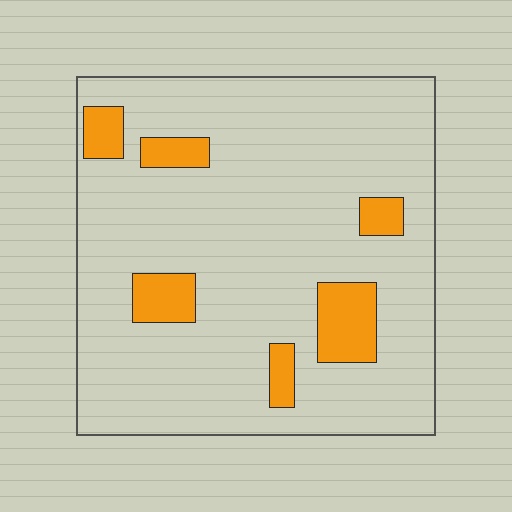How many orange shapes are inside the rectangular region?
6.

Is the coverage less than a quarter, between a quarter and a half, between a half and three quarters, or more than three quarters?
Less than a quarter.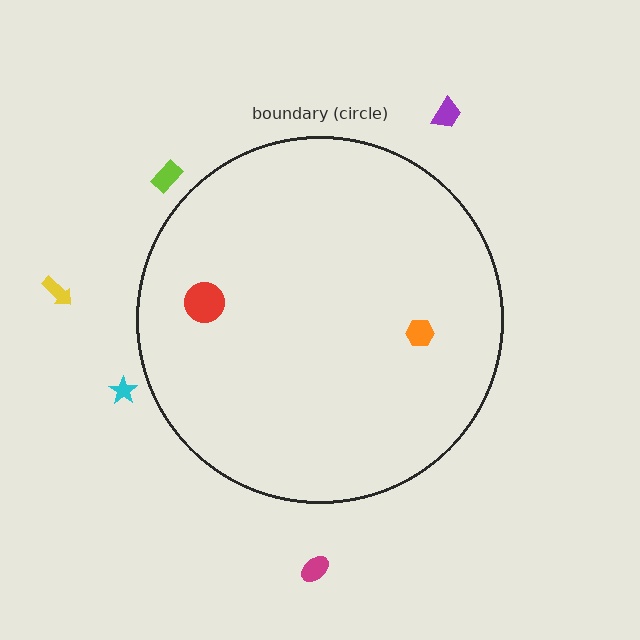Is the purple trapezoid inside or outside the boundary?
Outside.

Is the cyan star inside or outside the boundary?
Outside.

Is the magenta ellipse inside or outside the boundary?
Outside.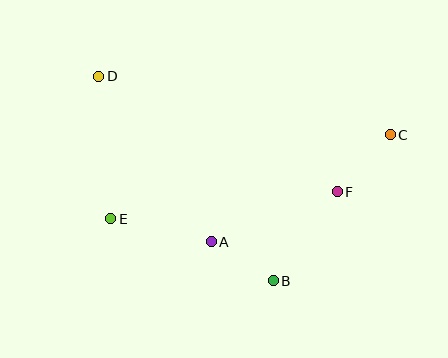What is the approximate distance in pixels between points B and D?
The distance between B and D is approximately 269 pixels.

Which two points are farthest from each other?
Points C and D are farthest from each other.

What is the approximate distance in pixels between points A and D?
The distance between A and D is approximately 200 pixels.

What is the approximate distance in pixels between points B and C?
The distance between B and C is approximately 187 pixels.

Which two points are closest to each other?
Points A and B are closest to each other.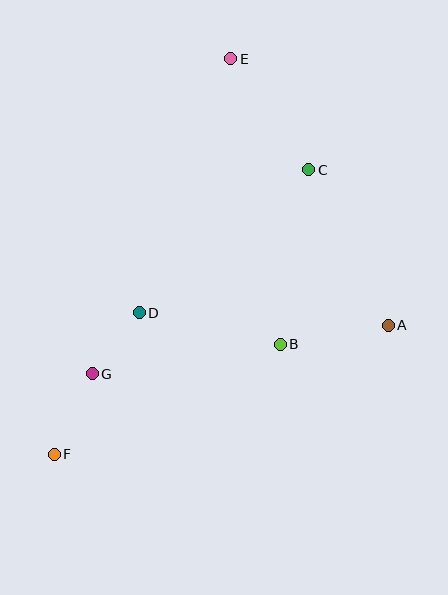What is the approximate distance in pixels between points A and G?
The distance between A and G is approximately 300 pixels.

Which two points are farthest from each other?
Points E and F are farthest from each other.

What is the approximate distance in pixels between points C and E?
The distance between C and E is approximately 135 pixels.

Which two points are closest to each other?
Points D and G are closest to each other.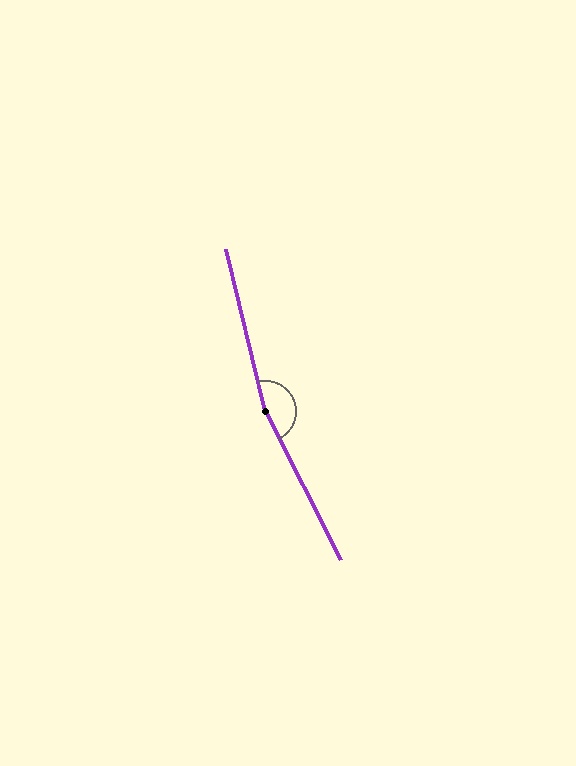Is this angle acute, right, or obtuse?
It is obtuse.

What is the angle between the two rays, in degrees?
Approximately 167 degrees.